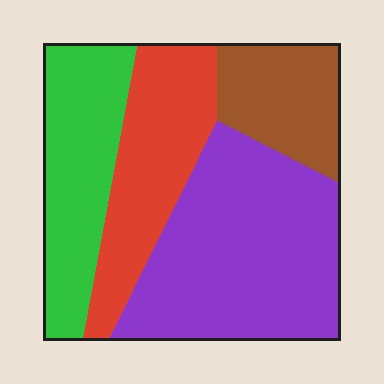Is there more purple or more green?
Purple.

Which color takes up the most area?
Purple, at roughly 40%.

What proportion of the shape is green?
Green takes up about one quarter (1/4) of the shape.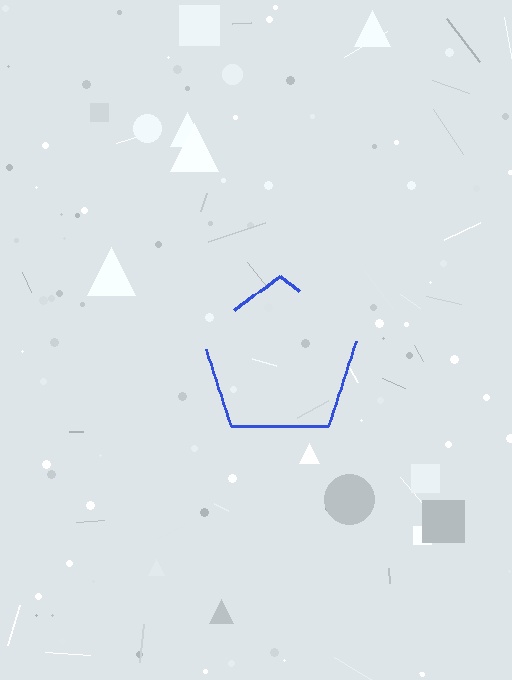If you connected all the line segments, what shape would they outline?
They would outline a pentagon.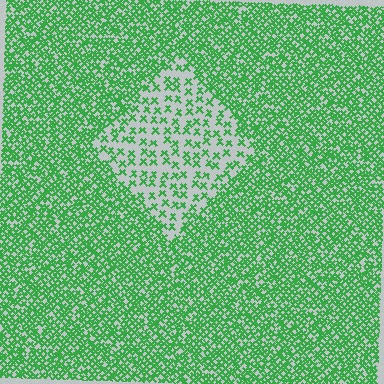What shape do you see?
I see a diamond.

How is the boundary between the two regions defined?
The boundary is defined by a change in element density (approximately 2.6x ratio). All elements are the same color, size, and shape.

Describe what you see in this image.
The image contains small green elements arranged at two different densities. A diamond-shaped region is visible where the elements are less densely packed than the surrounding area.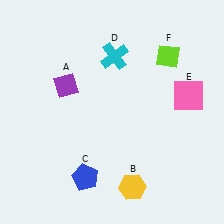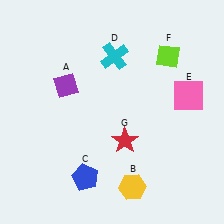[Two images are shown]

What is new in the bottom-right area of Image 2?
A red star (G) was added in the bottom-right area of Image 2.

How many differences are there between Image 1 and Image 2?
There is 1 difference between the two images.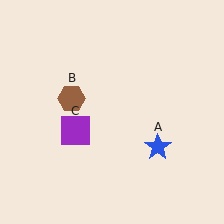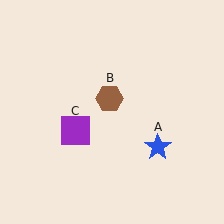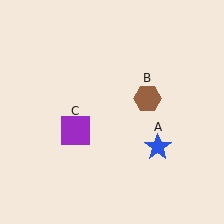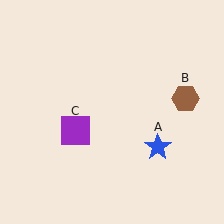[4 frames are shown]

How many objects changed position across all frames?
1 object changed position: brown hexagon (object B).